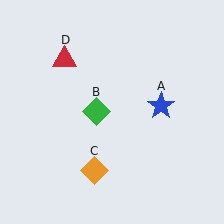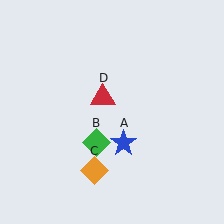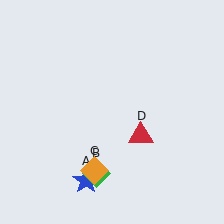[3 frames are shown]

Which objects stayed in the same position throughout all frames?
Orange diamond (object C) remained stationary.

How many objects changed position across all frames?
3 objects changed position: blue star (object A), green diamond (object B), red triangle (object D).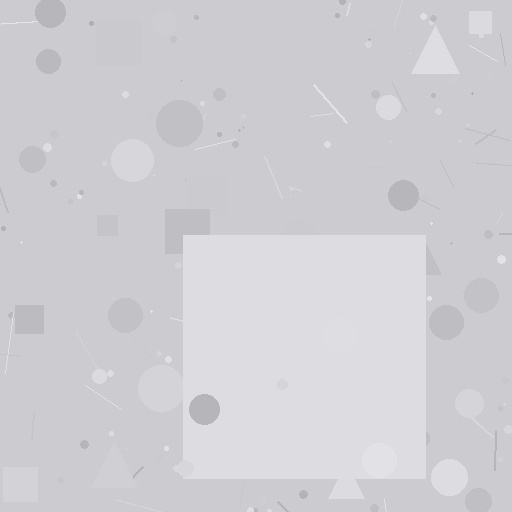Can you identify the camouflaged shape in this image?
The camouflaged shape is a square.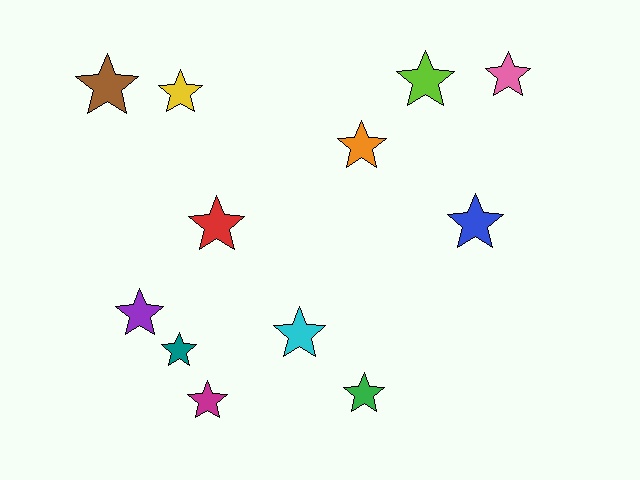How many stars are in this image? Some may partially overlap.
There are 12 stars.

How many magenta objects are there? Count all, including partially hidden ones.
There is 1 magenta object.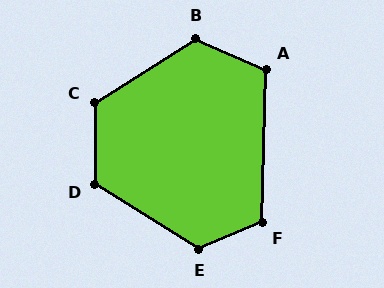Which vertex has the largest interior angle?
E, at approximately 125 degrees.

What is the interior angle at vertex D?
Approximately 122 degrees (obtuse).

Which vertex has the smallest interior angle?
A, at approximately 112 degrees.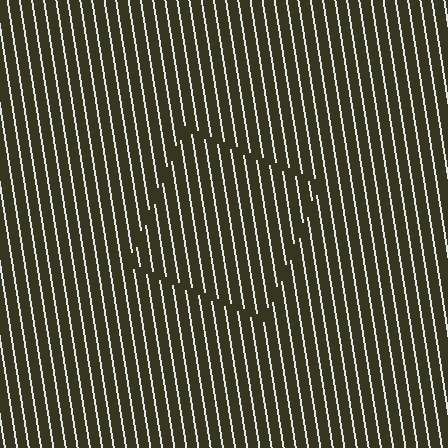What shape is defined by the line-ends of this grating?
An illusory square. The interior of the shape contains the same grating, shifted by half a period — the contour is defined by the phase discontinuity where line-ends from the inner and outer gratings abut.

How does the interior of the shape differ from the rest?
The interior of the shape contains the same grating, shifted by half a period — the contour is defined by the phase discontinuity where line-ends from the inner and outer gratings abut.